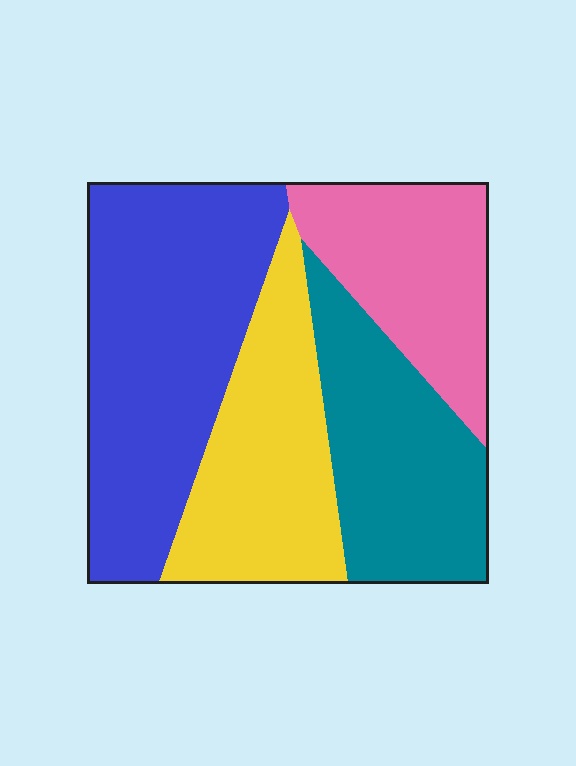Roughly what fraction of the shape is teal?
Teal takes up between a sixth and a third of the shape.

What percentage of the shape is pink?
Pink takes up between a sixth and a third of the shape.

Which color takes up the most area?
Blue, at roughly 35%.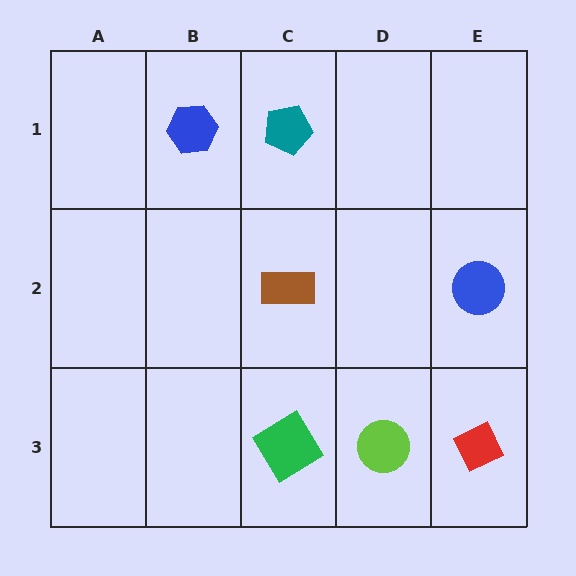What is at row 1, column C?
A teal pentagon.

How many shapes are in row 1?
2 shapes.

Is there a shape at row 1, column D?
No, that cell is empty.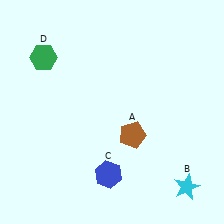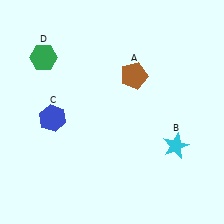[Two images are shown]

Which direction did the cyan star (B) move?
The cyan star (B) moved up.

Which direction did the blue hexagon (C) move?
The blue hexagon (C) moved up.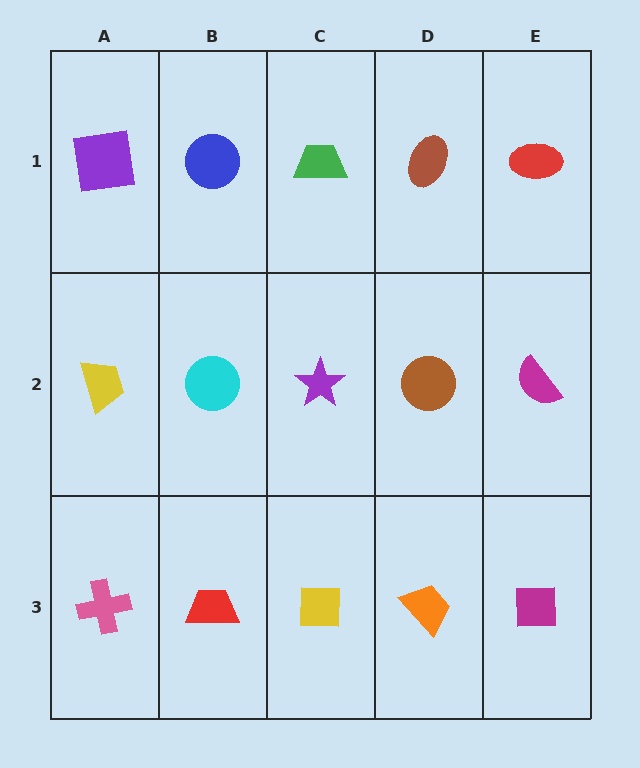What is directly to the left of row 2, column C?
A cyan circle.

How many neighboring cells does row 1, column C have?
3.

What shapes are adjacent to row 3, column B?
A cyan circle (row 2, column B), a pink cross (row 3, column A), a yellow square (row 3, column C).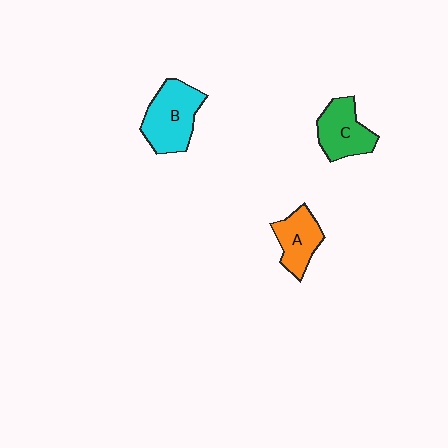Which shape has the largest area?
Shape B (cyan).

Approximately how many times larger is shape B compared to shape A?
Approximately 1.4 times.